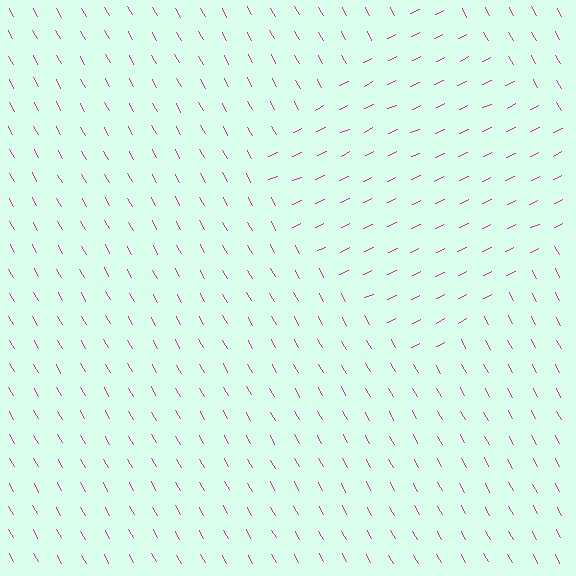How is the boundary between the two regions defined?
The boundary is defined purely by a change in line orientation (approximately 87 degrees difference). All lines are the same color and thickness.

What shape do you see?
I see a diamond.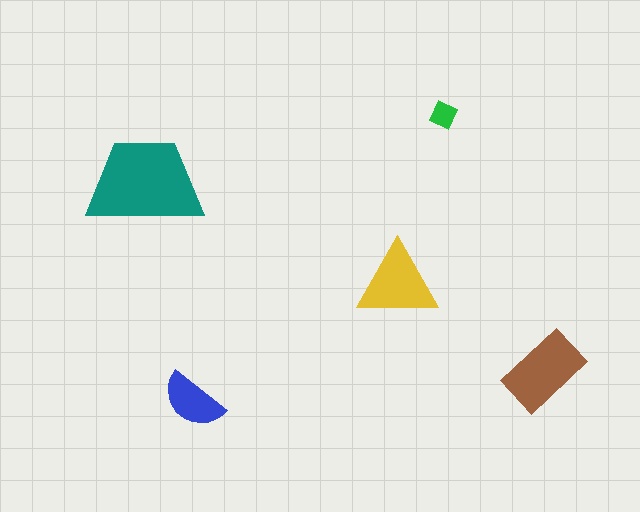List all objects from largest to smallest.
The teal trapezoid, the brown rectangle, the yellow triangle, the blue semicircle, the green diamond.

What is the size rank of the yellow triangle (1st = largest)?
3rd.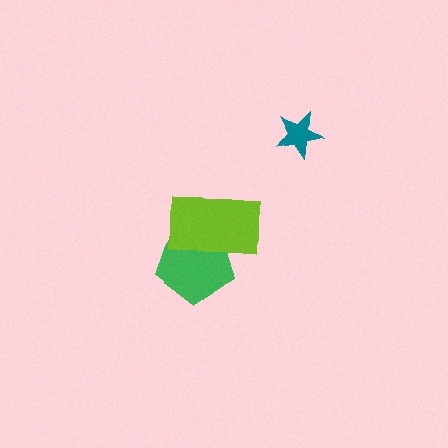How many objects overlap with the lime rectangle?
1 object overlaps with the lime rectangle.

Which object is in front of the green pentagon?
The lime rectangle is in front of the green pentagon.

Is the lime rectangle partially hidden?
No, no other shape covers it.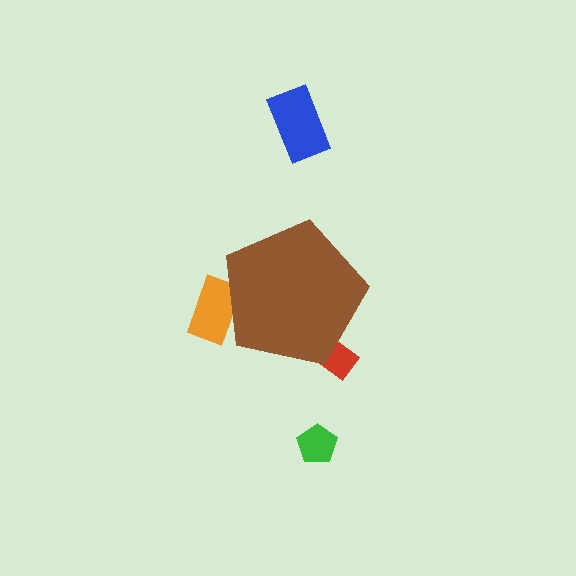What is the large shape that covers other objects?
A brown pentagon.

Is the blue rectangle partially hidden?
No, the blue rectangle is fully visible.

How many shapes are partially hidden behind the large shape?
2 shapes are partially hidden.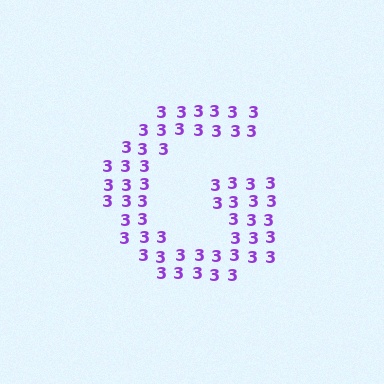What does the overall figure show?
The overall figure shows the letter G.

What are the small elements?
The small elements are digit 3's.